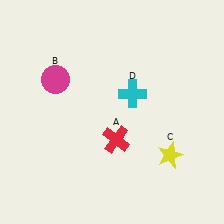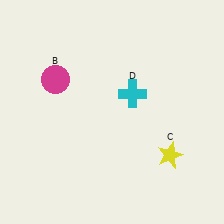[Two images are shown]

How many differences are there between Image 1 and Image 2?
There is 1 difference between the two images.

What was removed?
The red cross (A) was removed in Image 2.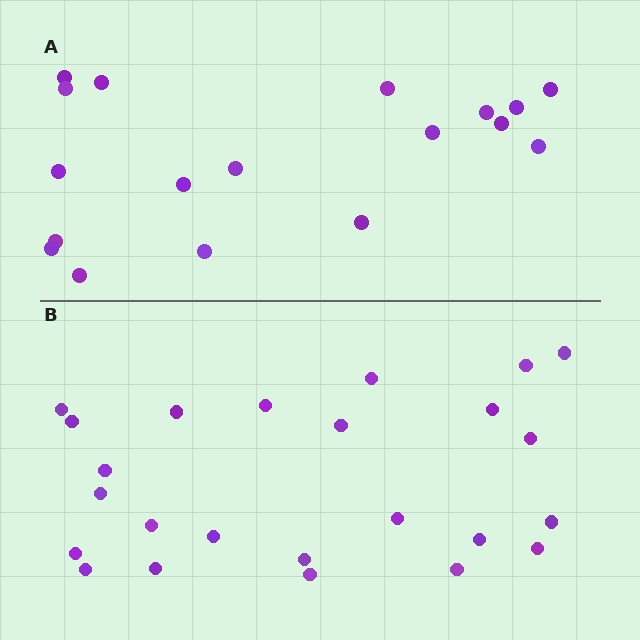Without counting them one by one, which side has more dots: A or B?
Region B (the bottom region) has more dots.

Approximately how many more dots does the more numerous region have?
Region B has about 6 more dots than region A.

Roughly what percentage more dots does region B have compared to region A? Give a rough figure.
About 35% more.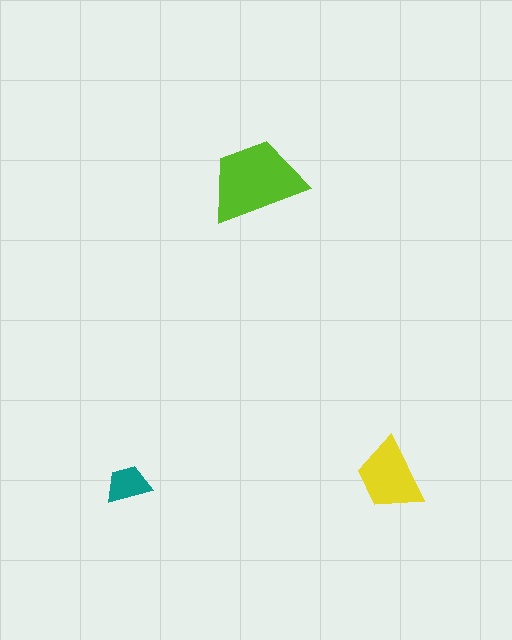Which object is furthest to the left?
The teal trapezoid is leftmost.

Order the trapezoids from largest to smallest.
the lime one, the yellow one, the teal one.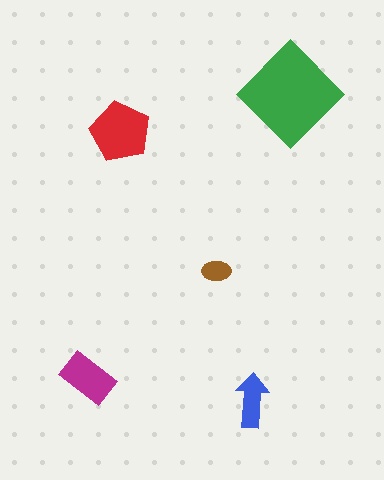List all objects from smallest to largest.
The brown ellipse, the blue arrow, the magenta rectangle, the red pentagon, the green diamond.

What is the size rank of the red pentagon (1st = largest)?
2nd.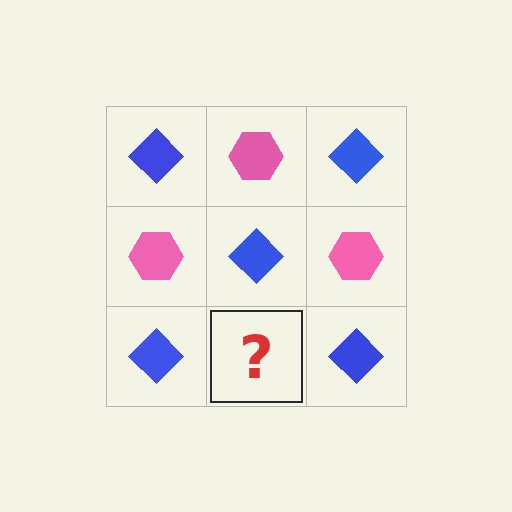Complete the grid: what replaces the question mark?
The question mark should be replaced with a pink hexagon.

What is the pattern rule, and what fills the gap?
The rule is that it alternates blue diamond and pink hexagon in a checkerboard pattern. The gap should be filled with a pink hexagon.